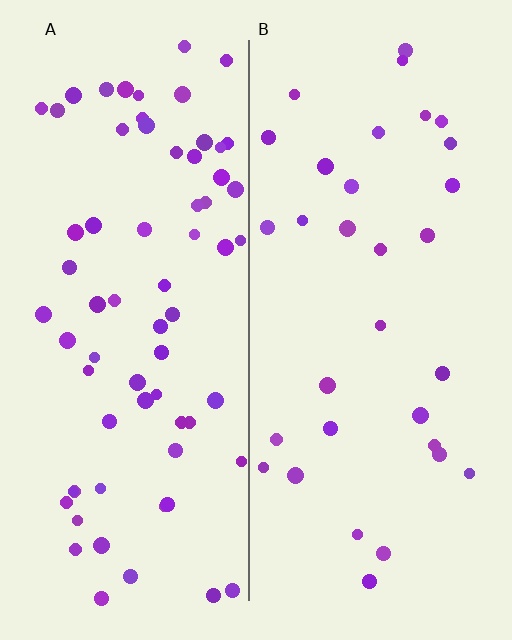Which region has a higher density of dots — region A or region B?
A (the left).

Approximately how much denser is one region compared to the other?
Approximately 2.1× — region A over region B.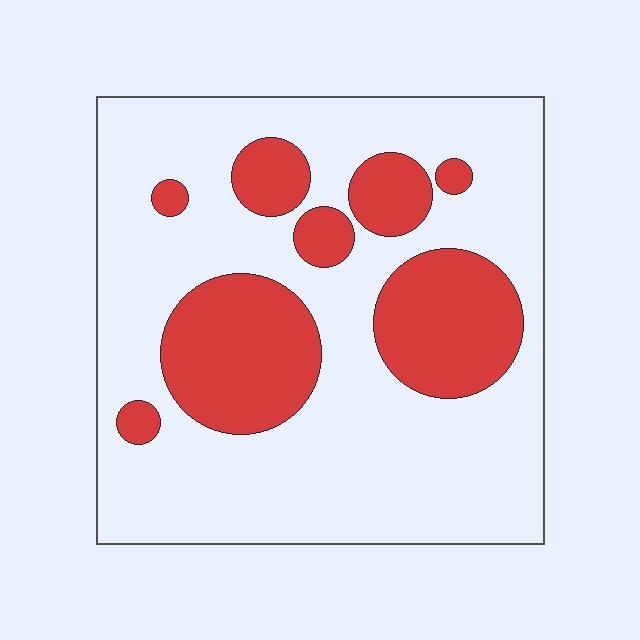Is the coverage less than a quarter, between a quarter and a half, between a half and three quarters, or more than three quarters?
Between a quarter and a half.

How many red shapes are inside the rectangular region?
8.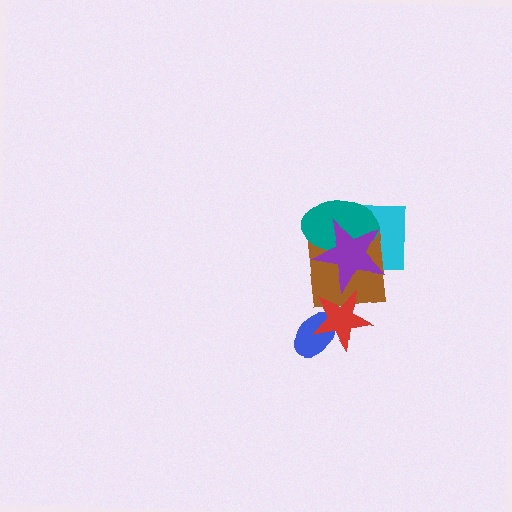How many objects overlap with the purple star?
3 objects overlap with the purple star.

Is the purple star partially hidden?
No, no other shape covers it.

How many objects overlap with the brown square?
4 objects overlap with the brown square.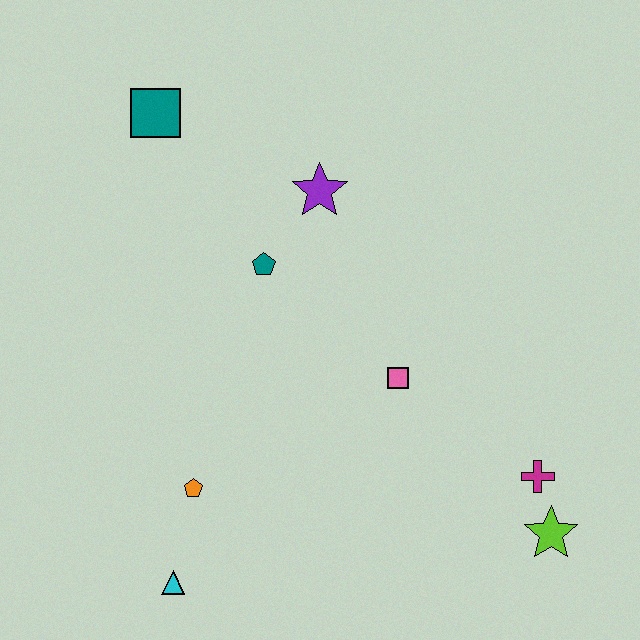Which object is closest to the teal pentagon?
The purple star is closest to the teal pentagon.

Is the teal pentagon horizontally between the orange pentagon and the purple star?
Yes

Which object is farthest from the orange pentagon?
The teal square is farthest from the orange pentagon.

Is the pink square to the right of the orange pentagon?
Yes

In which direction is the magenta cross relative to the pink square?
The magenta cross is to the right of the pink square.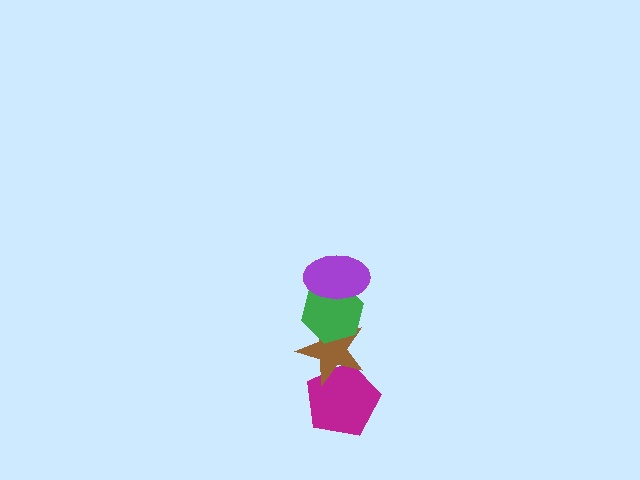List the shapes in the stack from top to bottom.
From top to bottom: the purple ellipse, the green hexagon, the brown star, the magenta pentagon.